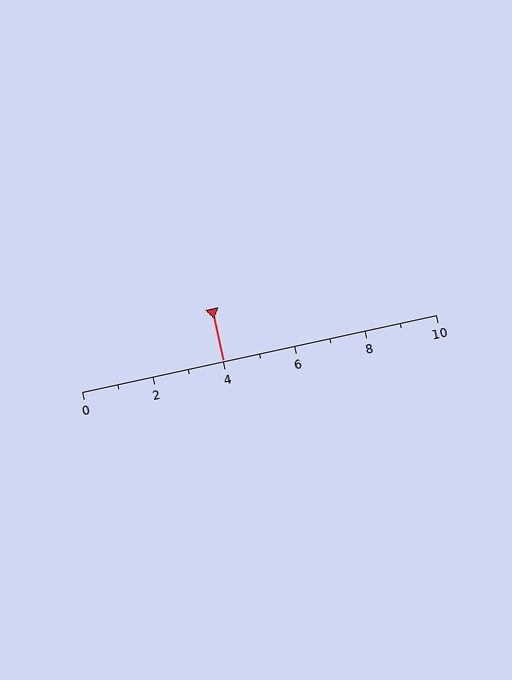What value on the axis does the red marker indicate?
The marker indicates approximately 4.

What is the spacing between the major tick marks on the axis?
The major ticks are spaced 2 apart.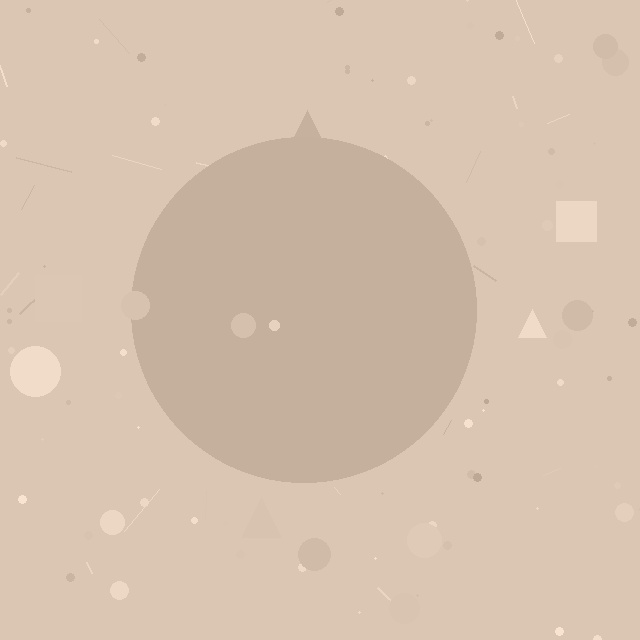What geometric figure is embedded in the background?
A circle is embedded in the background.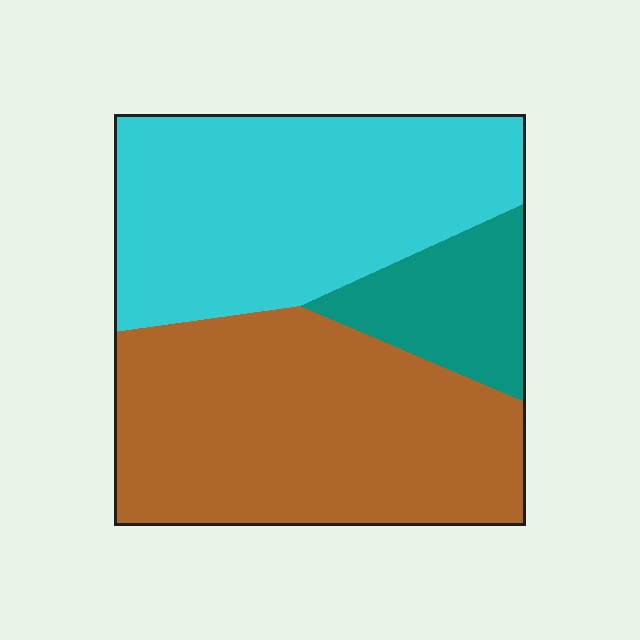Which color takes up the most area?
Brown, at roughly 45%.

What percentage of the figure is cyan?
Cyan takes up about two fifths (2/5) of the figure.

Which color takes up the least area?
Teal, at roughly 15%.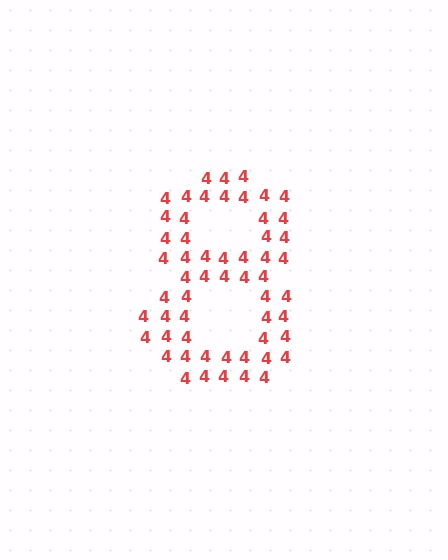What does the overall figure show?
The overall figure shows the digit 8.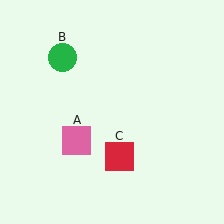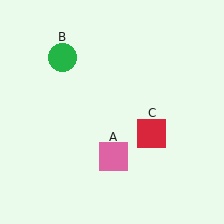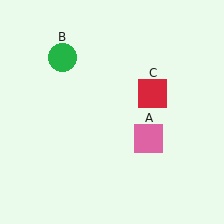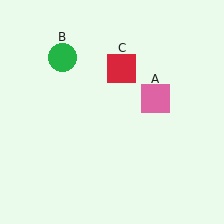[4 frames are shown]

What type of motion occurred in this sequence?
The pink square (object A), red square (object C) rotated counterclockwise around the center of the scene.